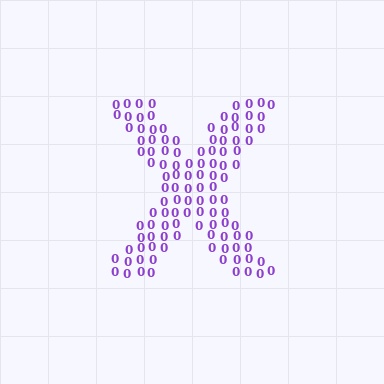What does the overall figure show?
The overall figure shows the letter X.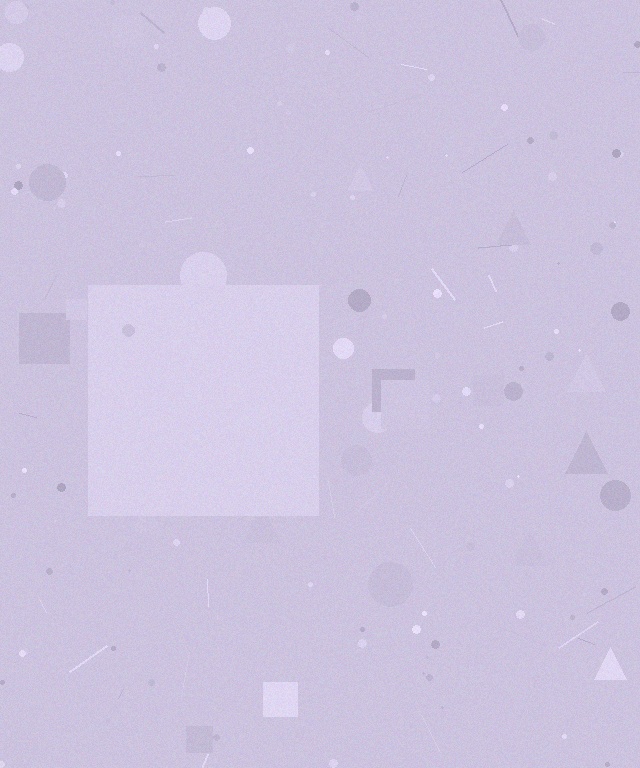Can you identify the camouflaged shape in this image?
The camouflaged shape is a square.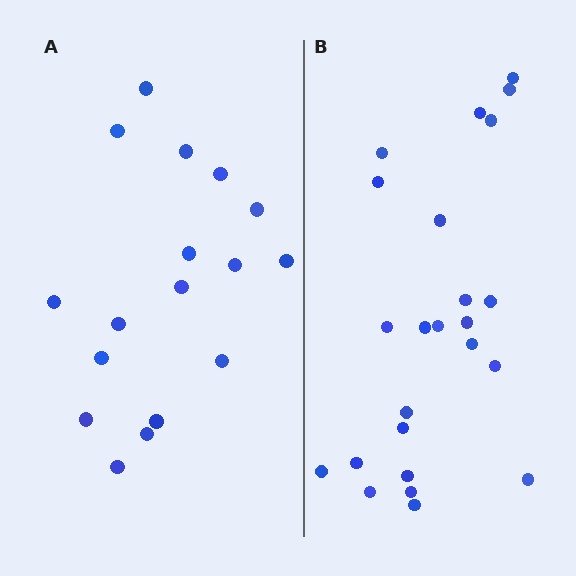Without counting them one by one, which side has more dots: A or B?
Region B (the right region) has more dots.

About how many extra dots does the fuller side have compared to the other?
Region B has roughly 8 or so more dots than region A.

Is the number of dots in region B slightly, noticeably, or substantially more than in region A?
Region B has noticeably more, but not dramatically so. The ratio is roughly 1.4 to 1.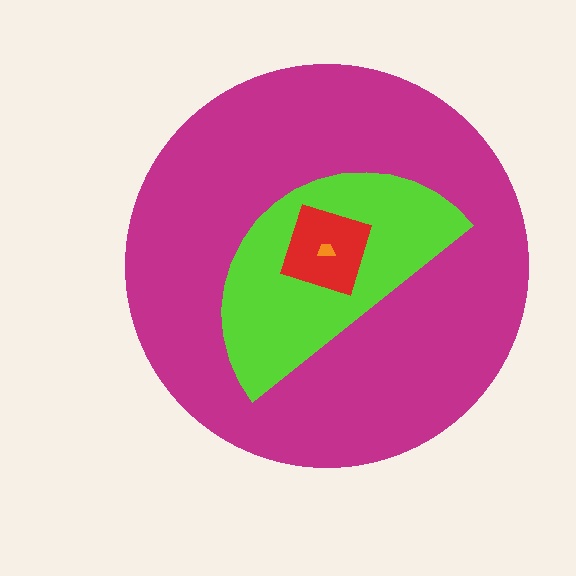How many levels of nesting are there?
4.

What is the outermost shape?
The magenta circle.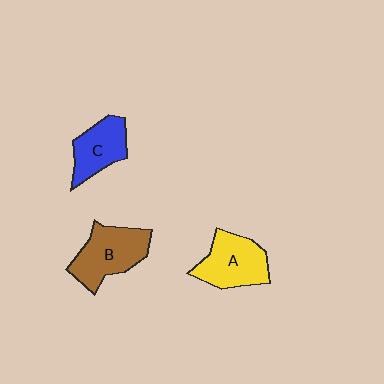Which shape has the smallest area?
Shape C (blue).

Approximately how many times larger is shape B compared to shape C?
Approximately 1.3 times.